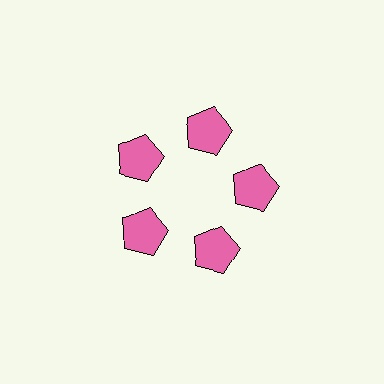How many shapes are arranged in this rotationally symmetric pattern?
There are 5 shapes, arranged in 5 groups of 1.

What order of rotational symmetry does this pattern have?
This pattern has 5-fold rotational symmetry.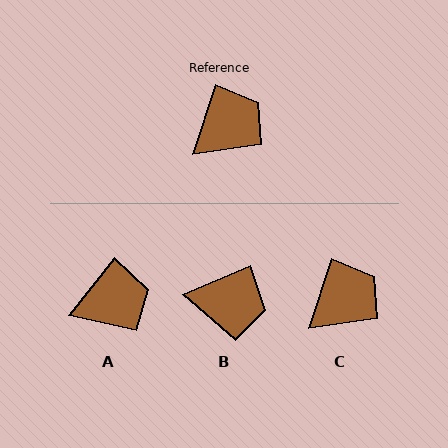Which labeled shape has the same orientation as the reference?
C.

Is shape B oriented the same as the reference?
No, it is off by about 49 degrees.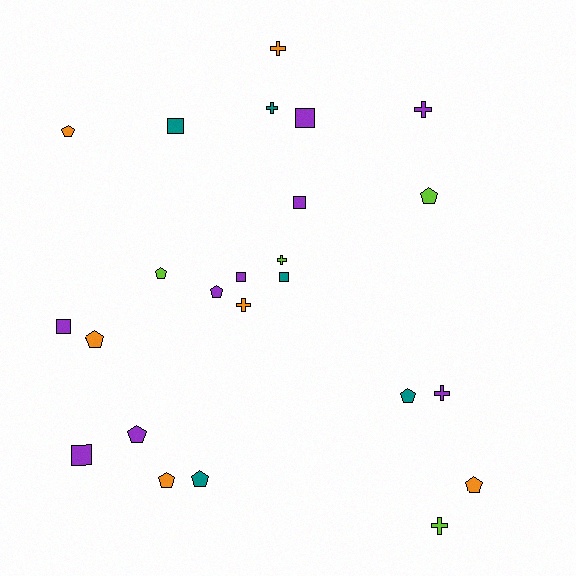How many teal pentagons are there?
There are 2 teal pentagons.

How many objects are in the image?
There are 24 objects.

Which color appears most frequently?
Purple, with 9 objects.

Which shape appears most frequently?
Pentagon, with 10 objects.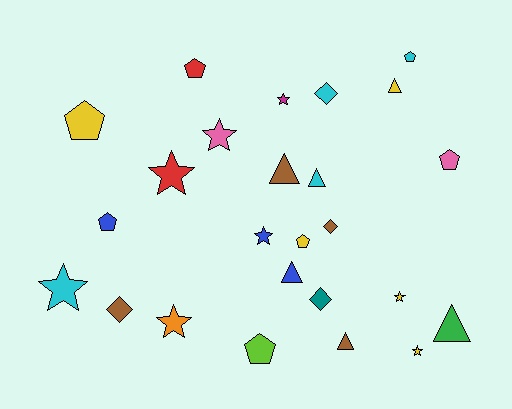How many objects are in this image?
There are 25 objects.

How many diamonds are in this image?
There are 4 diamonds.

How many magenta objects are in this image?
There is 1 magenta object.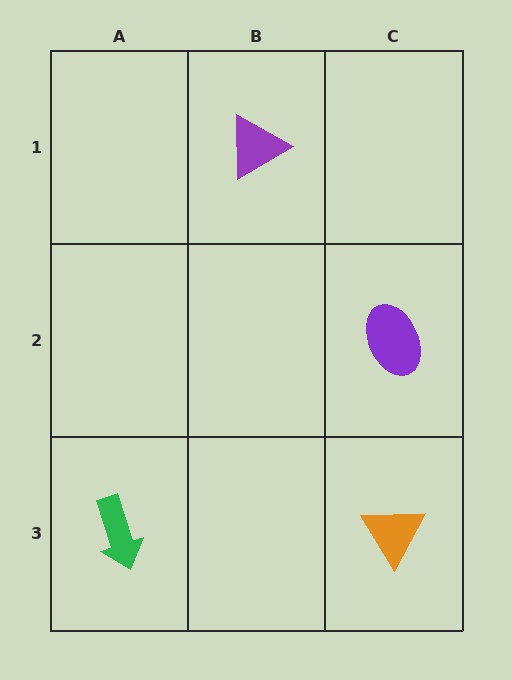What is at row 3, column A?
A green arrow.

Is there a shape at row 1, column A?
No, that cell is empty.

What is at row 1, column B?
A purple triangle.